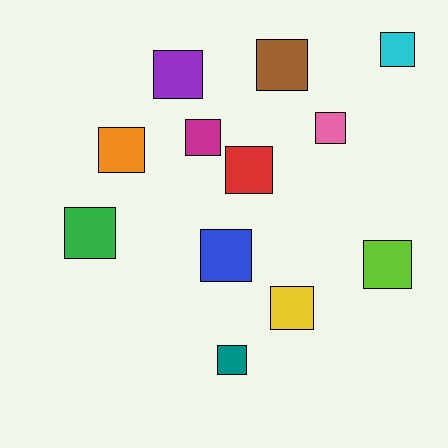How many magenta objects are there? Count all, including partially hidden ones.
There is 1 magenta object.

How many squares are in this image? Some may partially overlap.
There are 12 squares.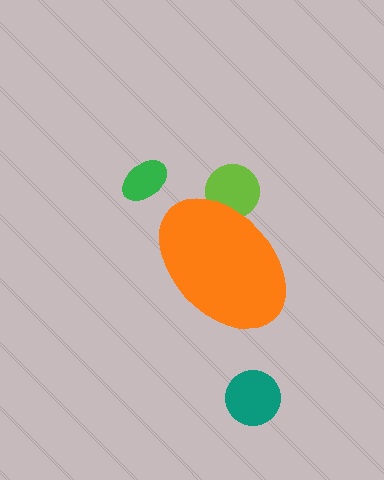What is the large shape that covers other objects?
An orange ellipse.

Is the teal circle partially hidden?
No, the teal circle is fully visible.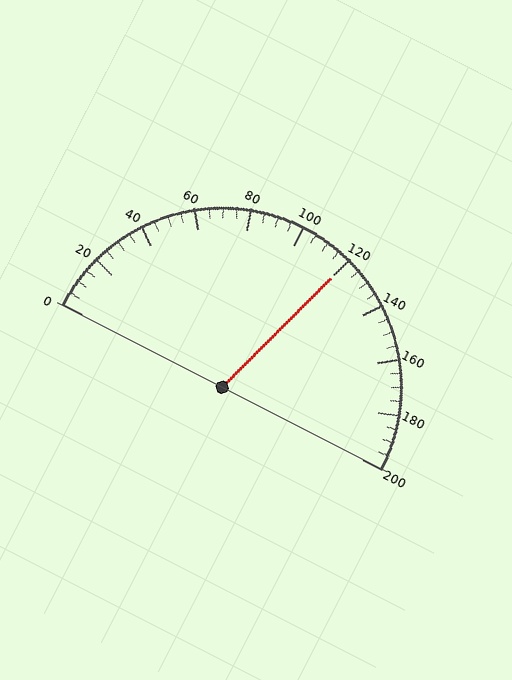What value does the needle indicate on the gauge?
The needle indicates approximately 120.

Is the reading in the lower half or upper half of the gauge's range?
The reading is in the upper half of the range (0 to 200).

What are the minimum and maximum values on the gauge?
The gauge ranges from 0 to 200.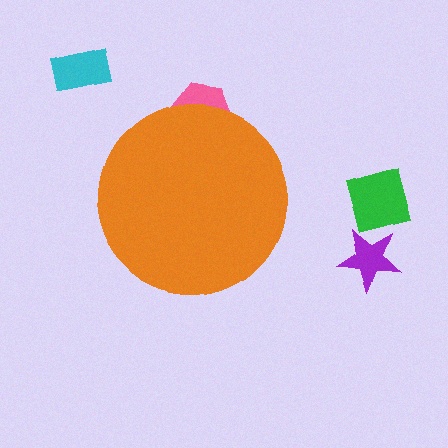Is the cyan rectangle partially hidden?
No, the cyan rectangle is fully visible.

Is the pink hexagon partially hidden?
Yes, the pink hexagon is partially hidden behind the orange circle.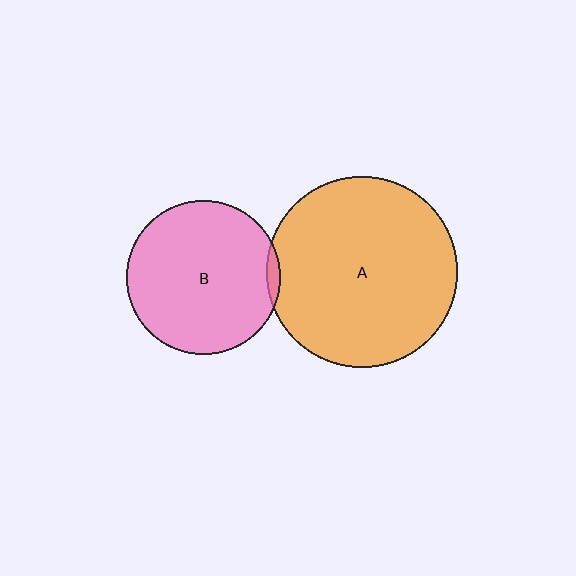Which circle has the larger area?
Circle A (orange).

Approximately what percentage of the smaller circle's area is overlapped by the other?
Approximately 5%.